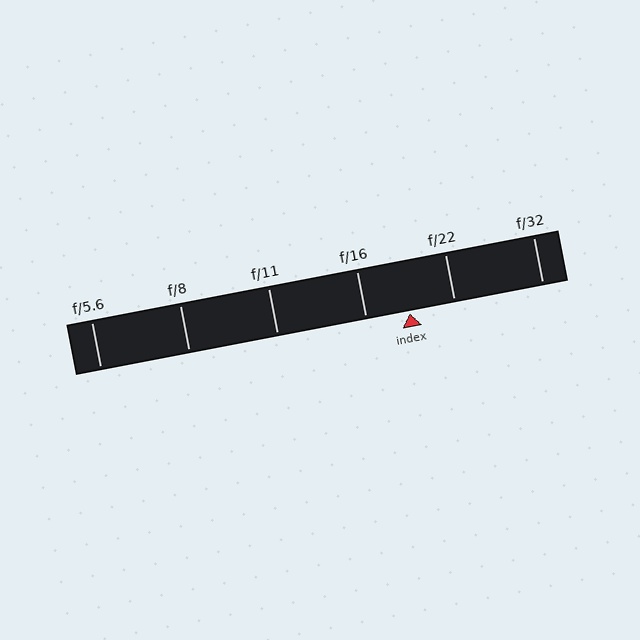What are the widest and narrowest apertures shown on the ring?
The widest aperture shown is f/5.6 and the narrowest is f/32.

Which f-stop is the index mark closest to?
The index mark is closest to f/16.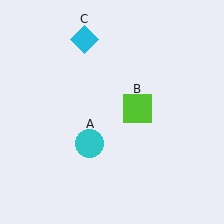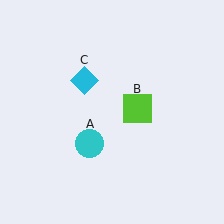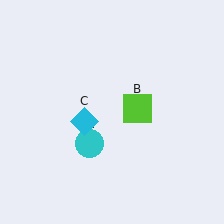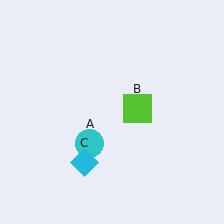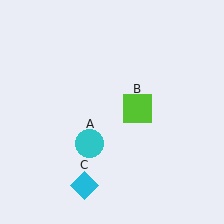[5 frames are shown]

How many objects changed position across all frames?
1 object changed position: cyan diamond (object C).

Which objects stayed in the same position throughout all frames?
Cyan circle (object A) and lime square (object B) remained stationary.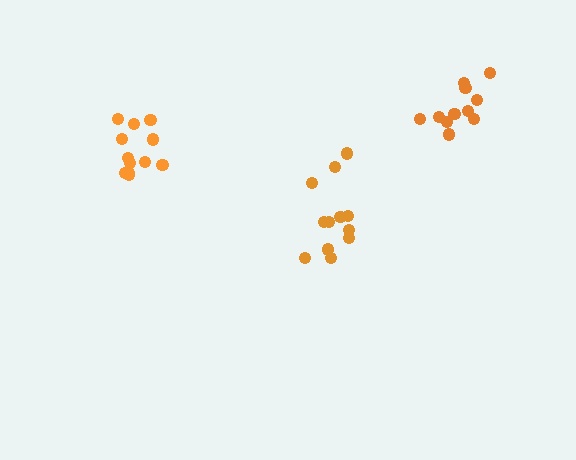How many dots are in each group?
Group 1: 12 dots, Group 2: 12 dots, Group 3: 11 dots (35 total).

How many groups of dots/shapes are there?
There are 3 groups.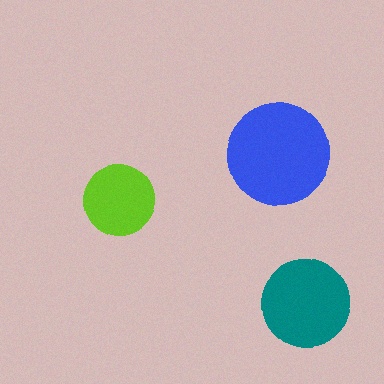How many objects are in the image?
There are 3 objects in the image.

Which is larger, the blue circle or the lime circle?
The blue one.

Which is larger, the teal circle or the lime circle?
The teal one.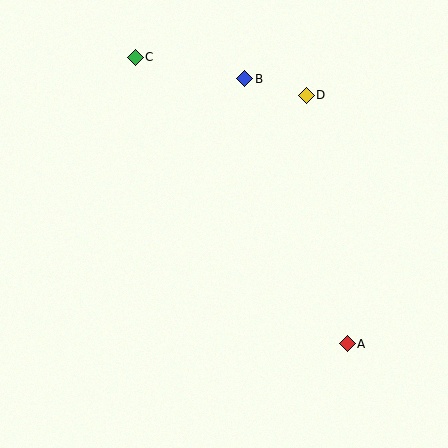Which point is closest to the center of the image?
Point B at (245, 79) is closest to the center.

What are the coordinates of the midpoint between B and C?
The midpoint between B and C is at (190, 68).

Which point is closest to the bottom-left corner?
Point A is closest to the bottom-left corner.